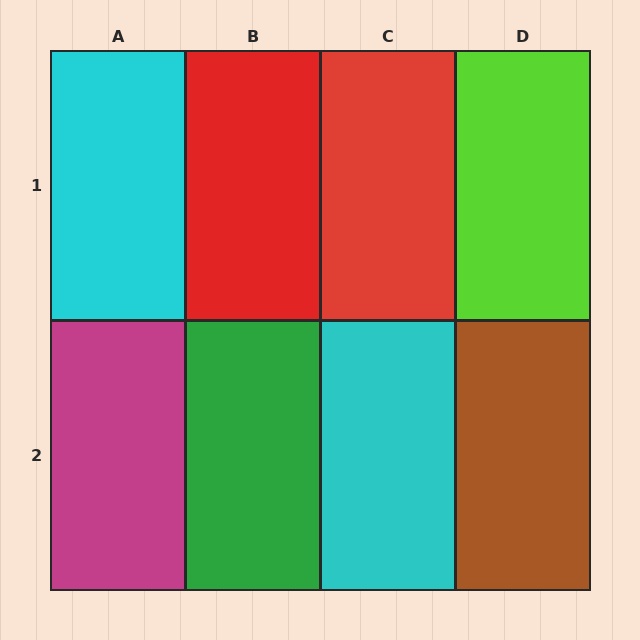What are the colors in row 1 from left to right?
Cyan, red, red, lime.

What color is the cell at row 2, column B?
Green.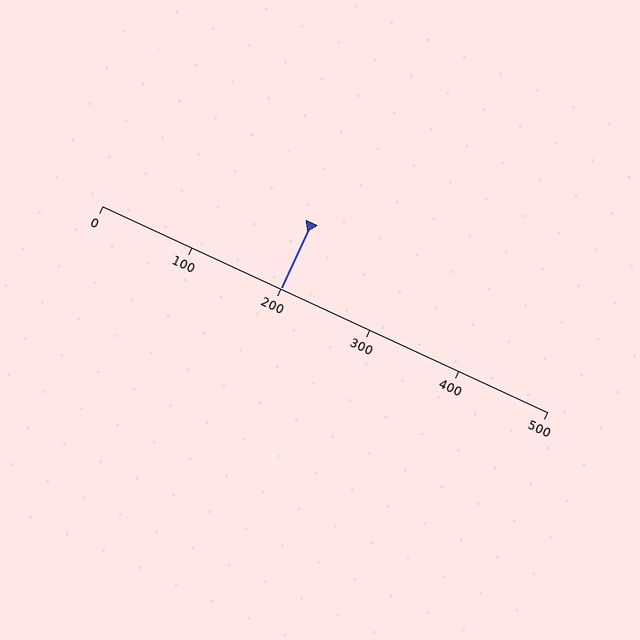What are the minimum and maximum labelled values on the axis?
The axis runs from 0 to 500.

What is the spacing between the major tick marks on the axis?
The major ticks are spaced 100 apart.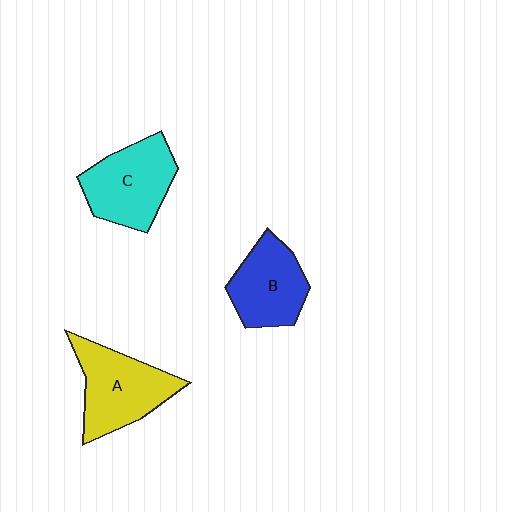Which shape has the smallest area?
Shape B (blue).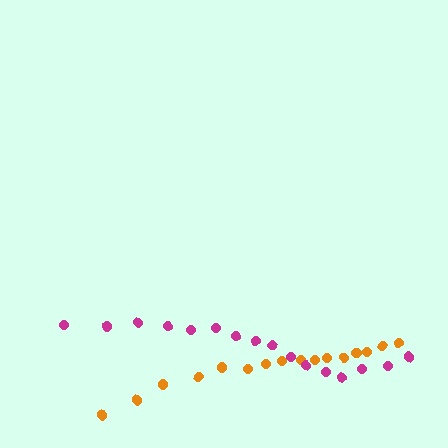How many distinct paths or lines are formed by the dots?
There are 2 distinct paths.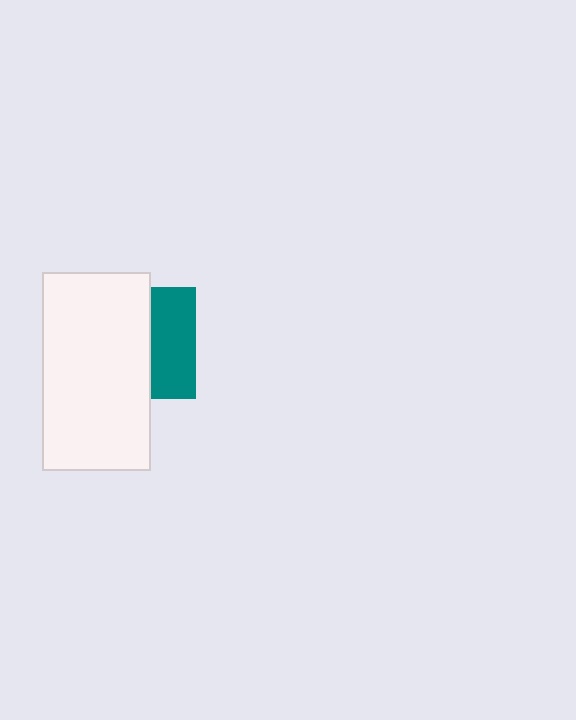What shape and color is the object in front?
The object in front is a white rectangle.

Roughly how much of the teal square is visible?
A small part of it is visible (roughly 40%).